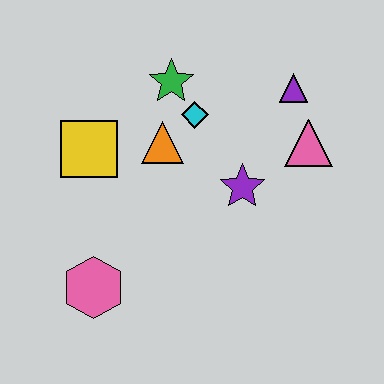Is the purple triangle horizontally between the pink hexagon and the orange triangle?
No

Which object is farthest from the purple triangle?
The pink hexagon is farthest from the purple triangle.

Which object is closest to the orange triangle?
The cyan diamond is closest to the orange triangle.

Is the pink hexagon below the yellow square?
Yes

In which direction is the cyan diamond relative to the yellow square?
The cyan diamond is to the right of the yellow square.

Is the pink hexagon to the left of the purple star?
Yes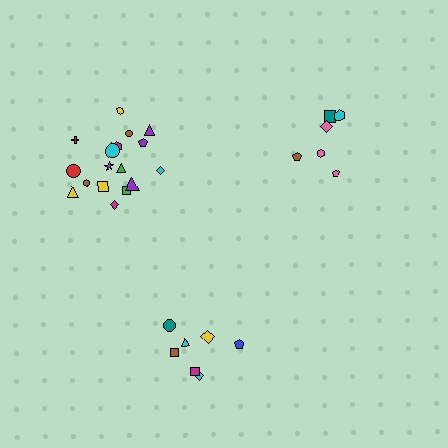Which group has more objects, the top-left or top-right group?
The top-left group.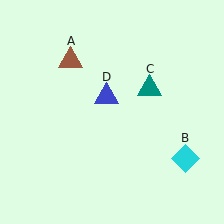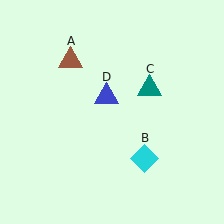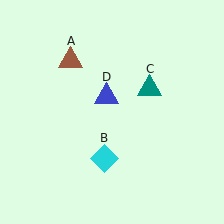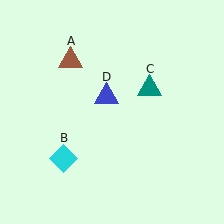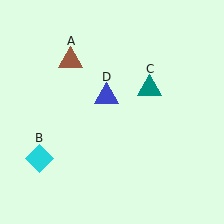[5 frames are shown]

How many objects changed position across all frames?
1 object changed position: cyan diamond (object B).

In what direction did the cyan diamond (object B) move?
The cyan diamond (object B) moved left.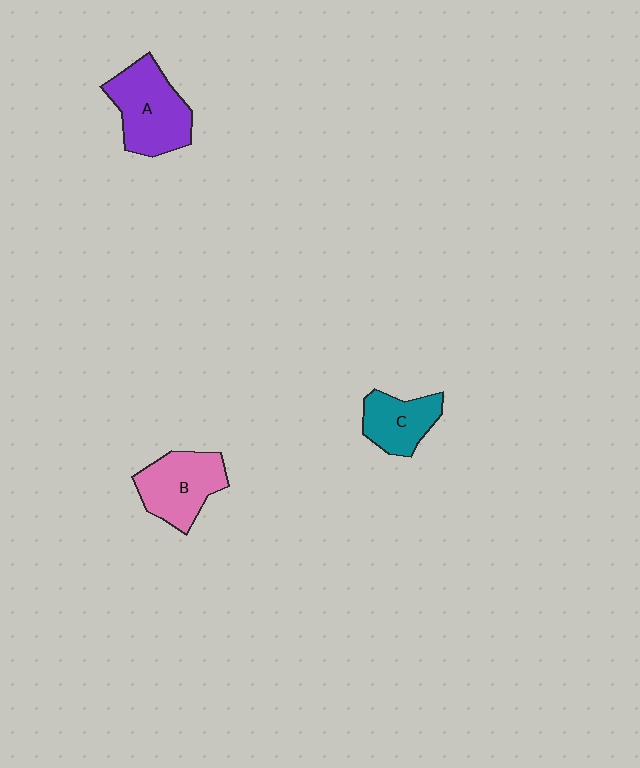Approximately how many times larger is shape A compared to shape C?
Approximately 1.5 times.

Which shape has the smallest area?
Shape C (teal).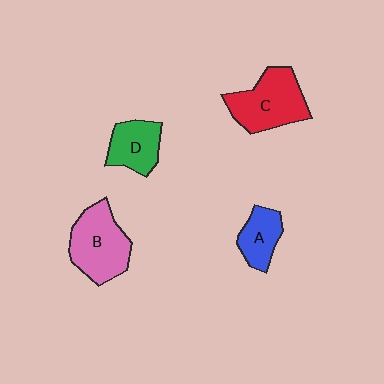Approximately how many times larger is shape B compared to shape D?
Approximately 1.5 times.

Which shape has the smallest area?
Shape A (blue).